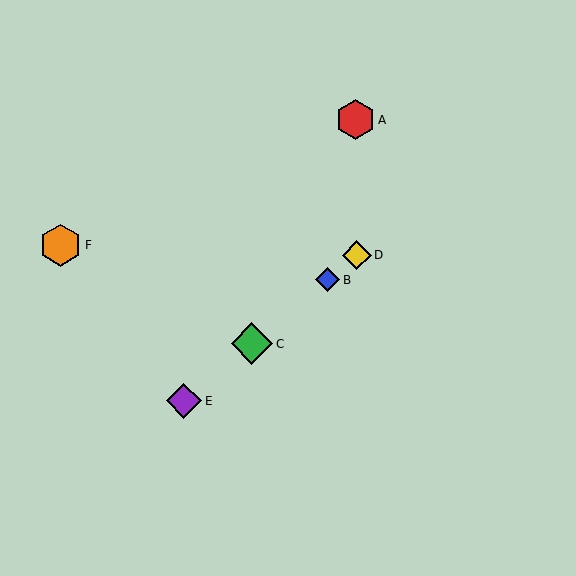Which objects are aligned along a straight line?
Objects B, C, D, E are aligned along a straight line.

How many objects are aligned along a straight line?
4 objects (B, C, D, E) are aligned along a straight line.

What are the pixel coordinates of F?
Object F is at (61, 245).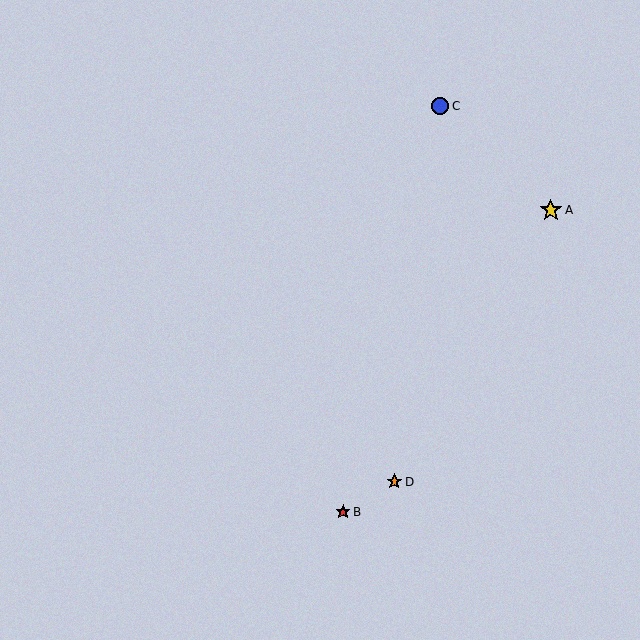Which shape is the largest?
The yellow star (labeled A) is the largest.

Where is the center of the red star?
The center of the red star is at (343, 512).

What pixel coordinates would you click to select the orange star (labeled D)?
Click at (394, 482) to select the orange star D.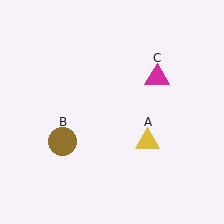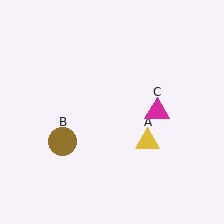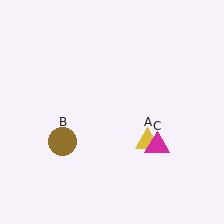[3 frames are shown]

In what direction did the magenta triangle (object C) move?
The magenta triangle (object C) moved down.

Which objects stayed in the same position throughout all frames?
Yellow triangle (object A) and brown circle (object B) remained stationary.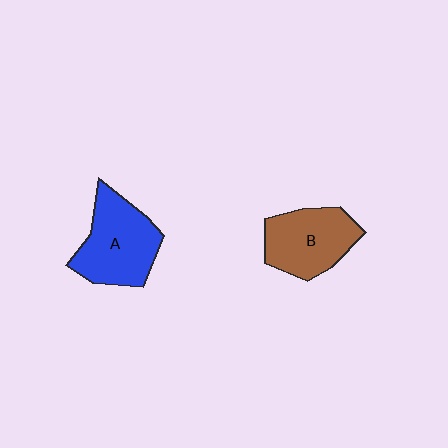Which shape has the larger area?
Shape A (blue).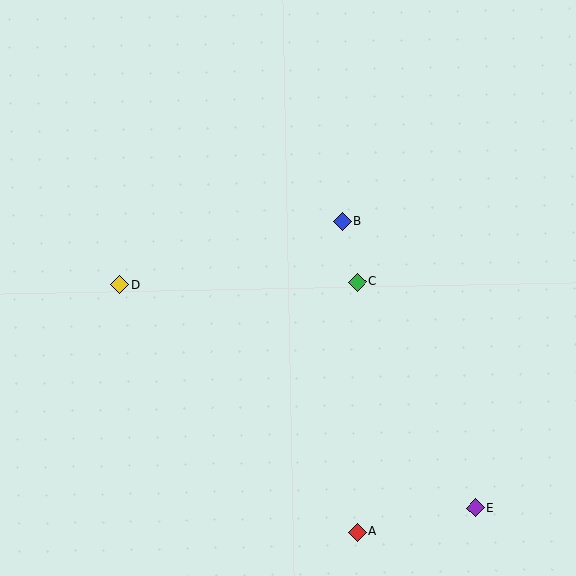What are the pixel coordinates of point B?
Point B is at (342, 221).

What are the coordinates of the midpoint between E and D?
The midpoint between E and D is at (298, 397).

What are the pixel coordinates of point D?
Point D is at (120, 285).